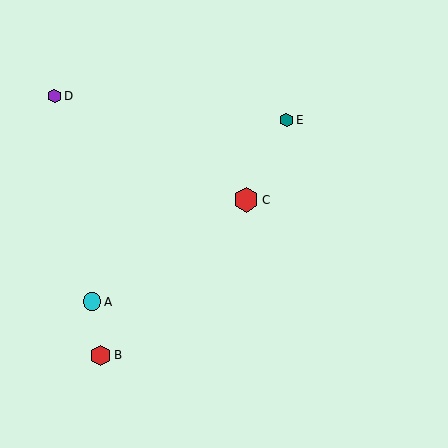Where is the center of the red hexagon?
The center of the red hexagon is at (246, 200).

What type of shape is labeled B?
Shape B is a red hexagon.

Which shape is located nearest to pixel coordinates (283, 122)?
The teal hexagon (labeled E) at (287, 120) is nearest to that location.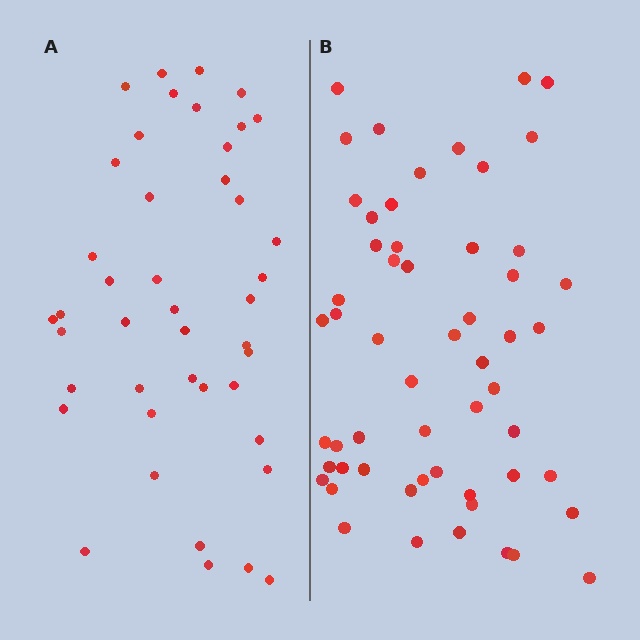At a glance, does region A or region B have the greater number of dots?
Region B (the right region) has more dots.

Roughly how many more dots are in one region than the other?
Region B has approximately 15 more dots than region A.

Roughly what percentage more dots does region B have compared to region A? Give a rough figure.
About 30% more.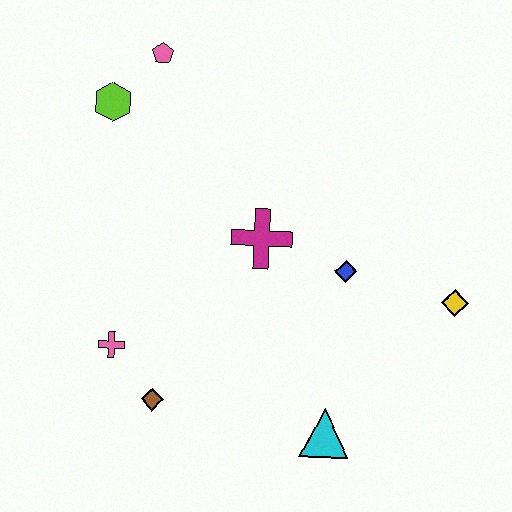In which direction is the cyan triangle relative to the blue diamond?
The cyan triangle is below the blue diamond.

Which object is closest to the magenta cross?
The blue diamond is closest to the magenta cross.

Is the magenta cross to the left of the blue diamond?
Yes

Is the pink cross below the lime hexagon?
Yes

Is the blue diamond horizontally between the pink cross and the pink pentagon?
No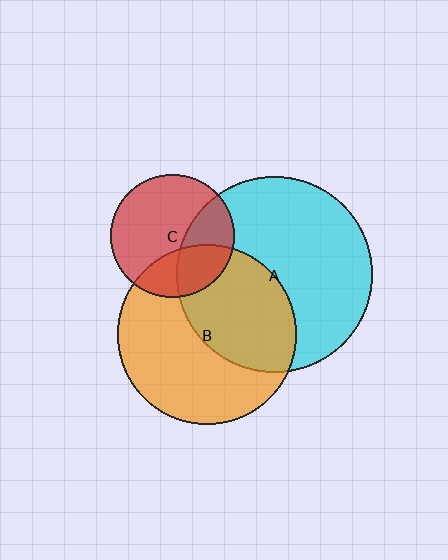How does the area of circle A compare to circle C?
Approximately 2.5 times.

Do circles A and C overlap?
Yes.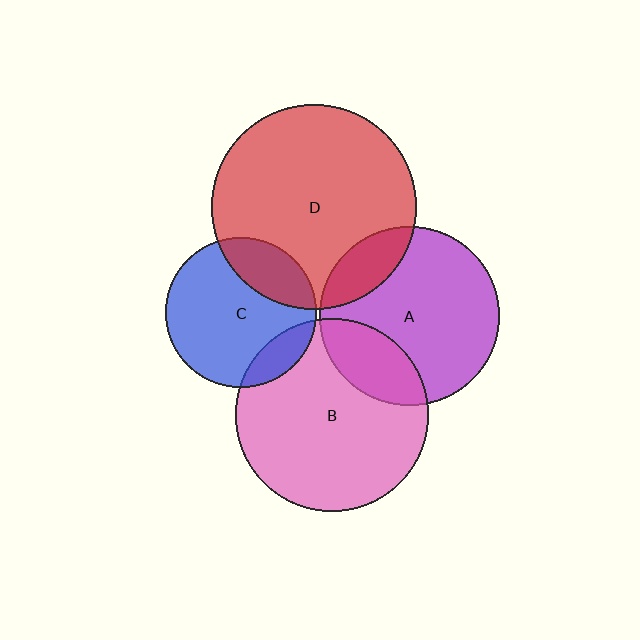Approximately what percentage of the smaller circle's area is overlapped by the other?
Approximately 15%.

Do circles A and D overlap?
Yes.